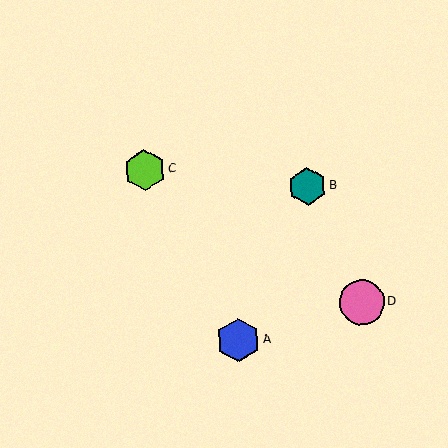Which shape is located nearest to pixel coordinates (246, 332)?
The blue hexagon (labeled A) at (238, 340) is nearest to that location.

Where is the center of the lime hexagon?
The center of the lime hexagon is at (145, 170).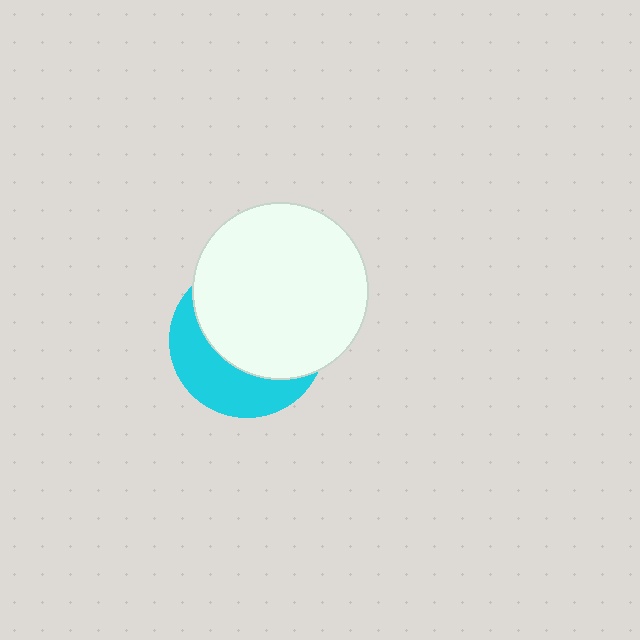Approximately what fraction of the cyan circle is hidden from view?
Roughly 63% of the cyan circle is hidden behind the white circle.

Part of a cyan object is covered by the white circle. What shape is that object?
It is a circle.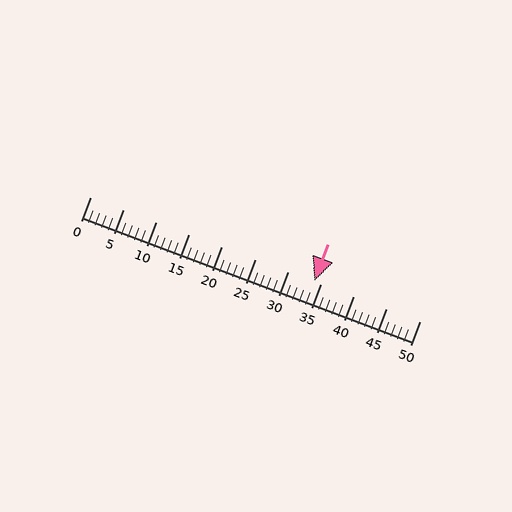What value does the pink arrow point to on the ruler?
The pink arrow points to approximately 34.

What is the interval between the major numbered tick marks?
The major tick marks are spaced 5 units apart.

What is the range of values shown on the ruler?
The ruler shows values from 0 to 50.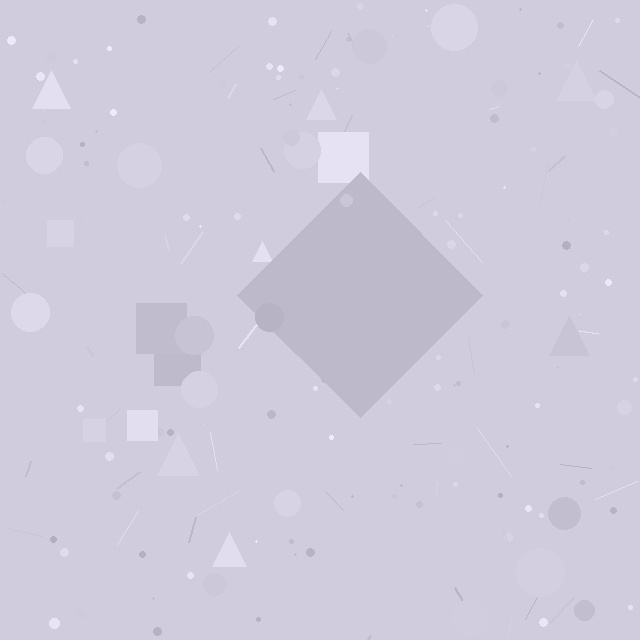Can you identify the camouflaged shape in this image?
The camouflaged shape is a diamond.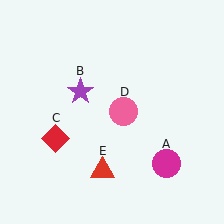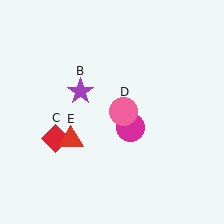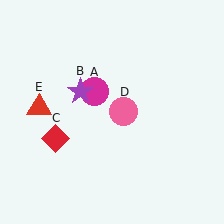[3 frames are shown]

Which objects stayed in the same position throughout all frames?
Purple star (object B) and red diamond (object C) and pink circle (object D) remained stationary.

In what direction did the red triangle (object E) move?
The red triangle (object E) moved up and to the left.